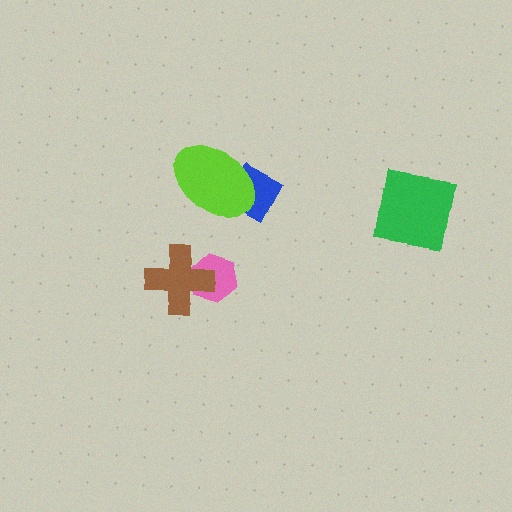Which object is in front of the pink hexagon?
The brown cross is in front of the pink hexagon.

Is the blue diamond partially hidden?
Yes, it is partially covered by another shape.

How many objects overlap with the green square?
0 objects overlap with the green square.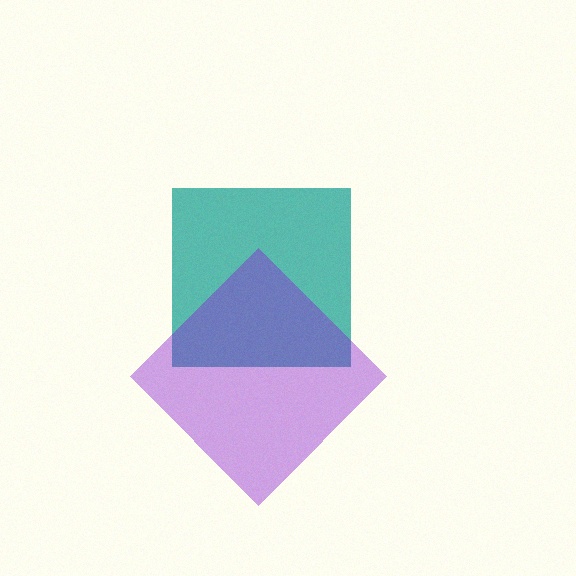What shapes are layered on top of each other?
The layered shapes are: a teal square, a purple diamond.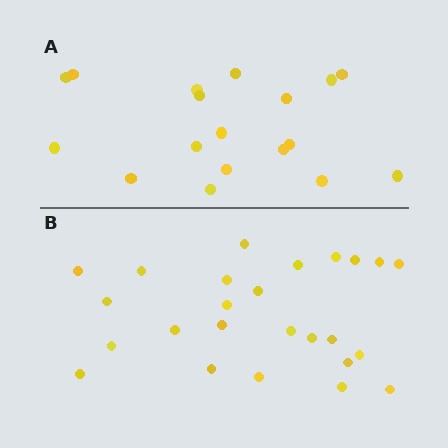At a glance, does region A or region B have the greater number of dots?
Region B (the bottom region) has more dots.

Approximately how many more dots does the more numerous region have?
Region B has roughly 8 or so more dots than region A.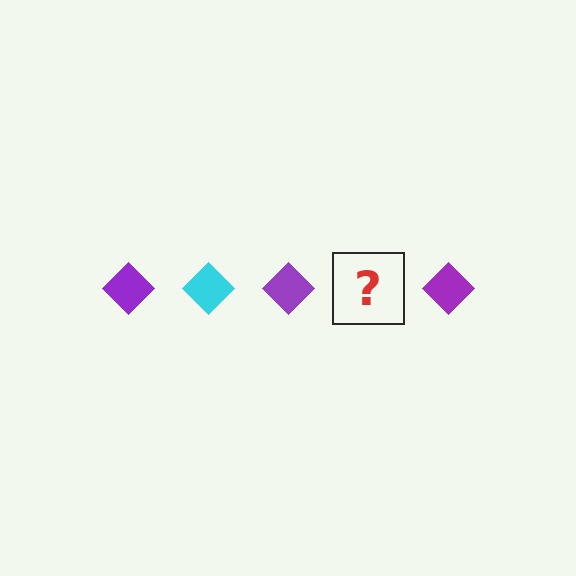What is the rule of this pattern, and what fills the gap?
The rule is that the pattern cycles through purple, cyan diamonds. The gap should be filled with a cyan diamond.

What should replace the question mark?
The question mark should be replaced with a cyan diamond.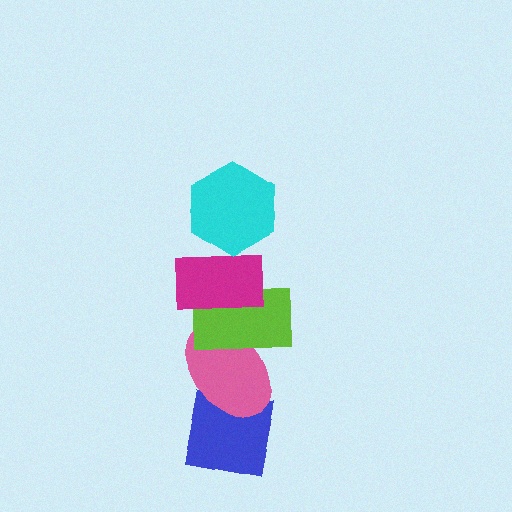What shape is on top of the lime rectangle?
The magenta rectangle is on top of the lime rectangle.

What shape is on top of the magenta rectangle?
The cyan hexagon is on top of the magenta rectangle.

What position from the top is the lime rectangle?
The lime rectangle is 3rd from the top.